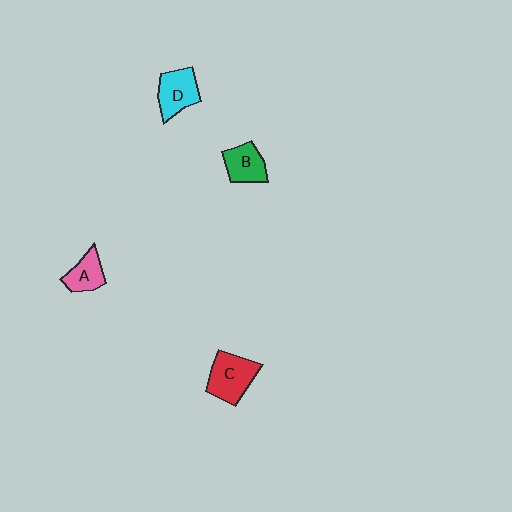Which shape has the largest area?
Shape C (red).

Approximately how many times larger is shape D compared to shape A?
Approximately 1.3 times.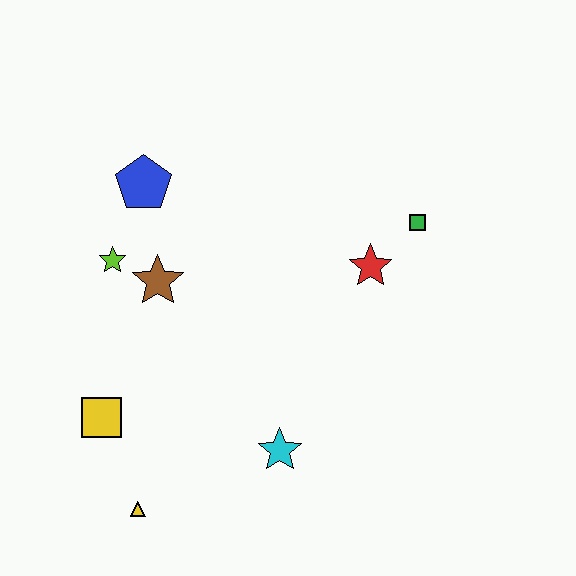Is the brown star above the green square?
No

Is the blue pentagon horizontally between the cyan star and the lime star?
Yes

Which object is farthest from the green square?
The yellow triangle is farthest from the green square.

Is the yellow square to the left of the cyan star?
Yes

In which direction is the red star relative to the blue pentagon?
The red star is to the right of the blue pentagon.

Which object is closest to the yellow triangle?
The yellow square is closest to the yellow triangle.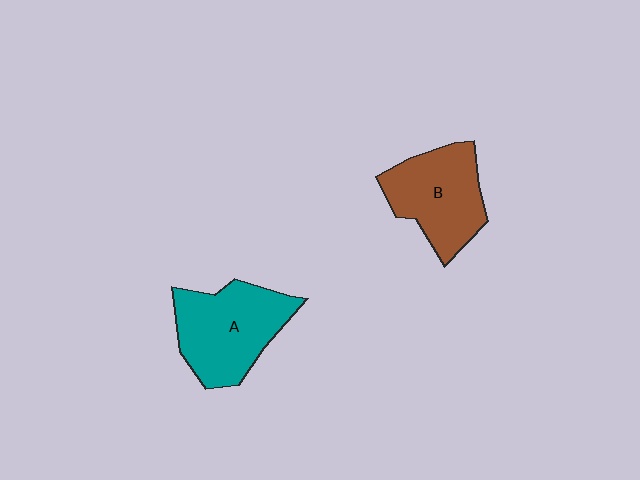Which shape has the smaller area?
Shape B (brown).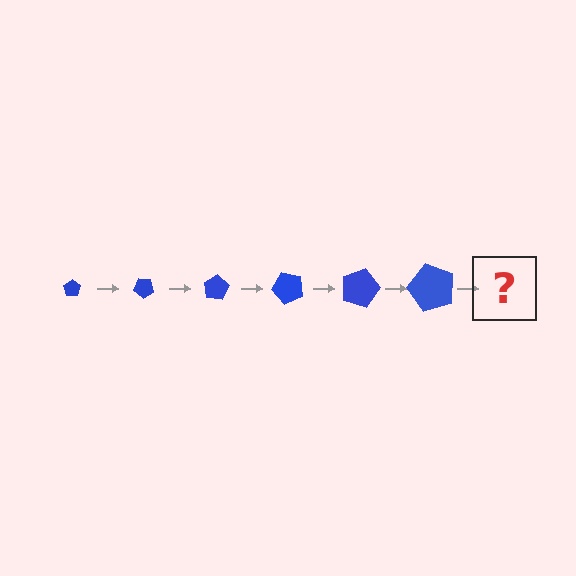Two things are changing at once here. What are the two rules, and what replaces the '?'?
The two rules are that the pentagon grows larger each step and it rotates 40 degrees each step. The '?' should be a pentagon, larger than the previous one and rotated 240 degrees from the start.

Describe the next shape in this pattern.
It should be a pentagon, larger than the previous one and rotated 240 degrees from the start.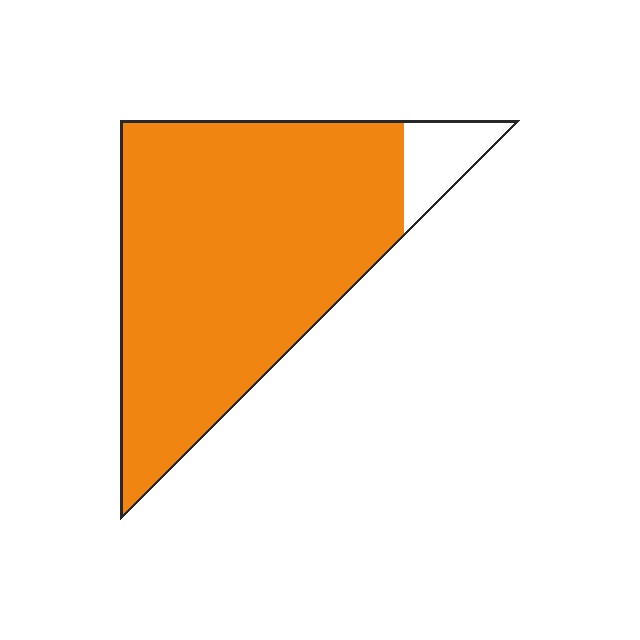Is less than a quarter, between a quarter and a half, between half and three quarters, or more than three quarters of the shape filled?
More than three quarters.